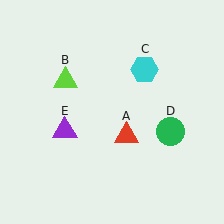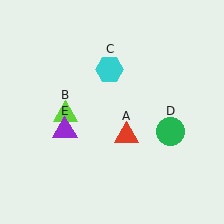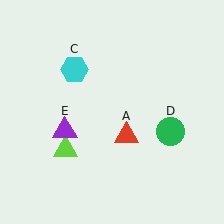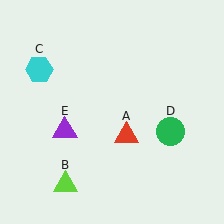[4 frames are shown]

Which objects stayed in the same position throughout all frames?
Red triangle (object A) and green circle (object D) and purple triangle (object E) remained stationary.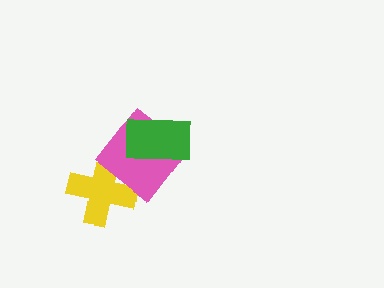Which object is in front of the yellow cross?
The pink diamond is in front of the yellow cross.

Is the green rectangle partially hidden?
No, no other shape covers it.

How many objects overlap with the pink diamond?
2 objects overlap with the pink diamond.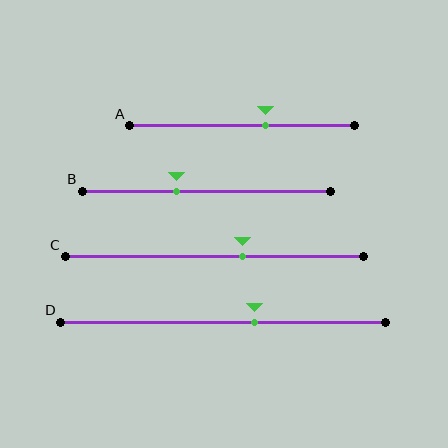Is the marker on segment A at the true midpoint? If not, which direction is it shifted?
No, the marker on segment A is shifted to the right by about 10% of the segment length.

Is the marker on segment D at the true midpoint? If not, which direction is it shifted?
No, the marker on segment D is shifted to the right by about 10% of the segment length.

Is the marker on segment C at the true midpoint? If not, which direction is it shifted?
No, the marker on segment C is shifted to the right by about 9% of the segment length.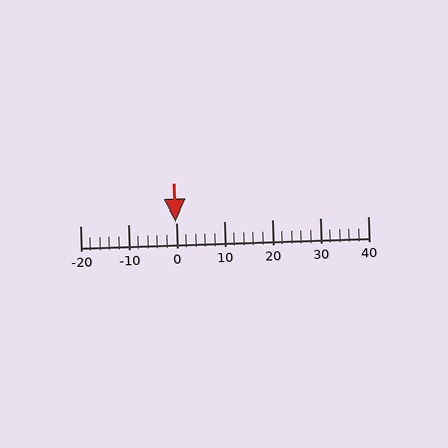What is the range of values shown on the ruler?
The ruler shows values from -20 to 40.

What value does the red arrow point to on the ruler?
The red arrow points to approximately 0.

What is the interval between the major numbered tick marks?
The major tick marks are spaced 10 units apart.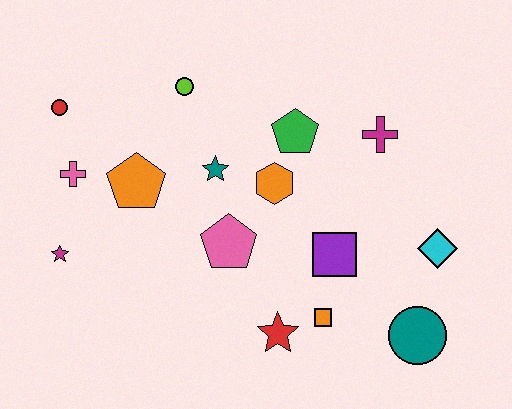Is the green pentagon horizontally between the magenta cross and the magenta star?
Yes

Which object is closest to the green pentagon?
The orange hexagon is closest to the green pentagon.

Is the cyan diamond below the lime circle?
Yes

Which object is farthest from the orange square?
The red circle is farthest from the orange square.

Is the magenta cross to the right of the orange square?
Yes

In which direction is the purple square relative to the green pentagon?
The purple square is below the green pentagon.